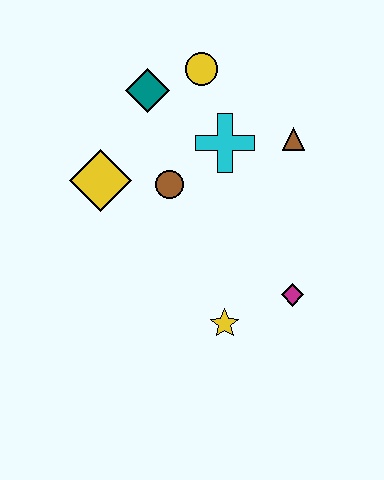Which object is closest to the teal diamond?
The yellow circle is closest to the teal diamond.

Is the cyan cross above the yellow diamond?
Yes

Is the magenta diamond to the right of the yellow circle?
Yes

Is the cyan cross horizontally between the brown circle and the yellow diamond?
No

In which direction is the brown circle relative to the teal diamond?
The brown circle is below the teal diamond.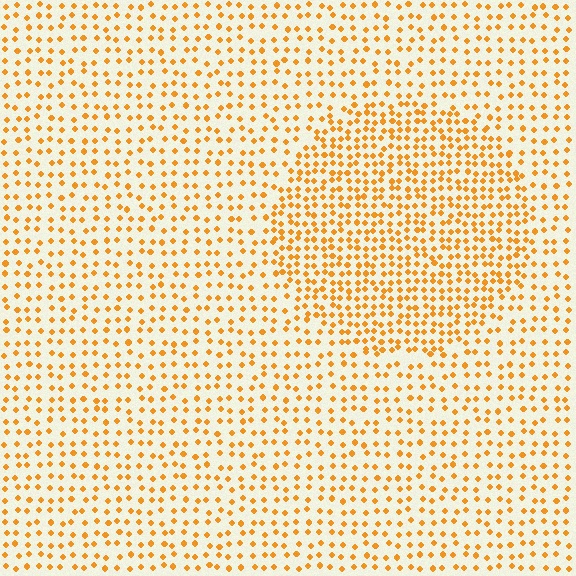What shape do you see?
I see a circle.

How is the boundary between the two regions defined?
The boundary is defined by a change in element density (approximately 1.8x ratio). All elements are the same color, size, and shape.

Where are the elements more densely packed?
The elements are more densely packed inside the circle boundary.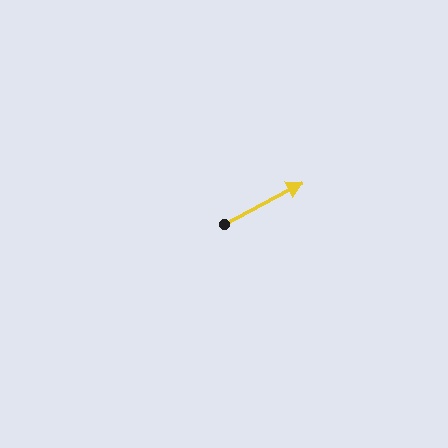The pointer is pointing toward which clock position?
Roughly 2 o'clock.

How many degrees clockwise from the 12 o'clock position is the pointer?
Approximately 62 degrees.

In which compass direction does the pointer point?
Northeast.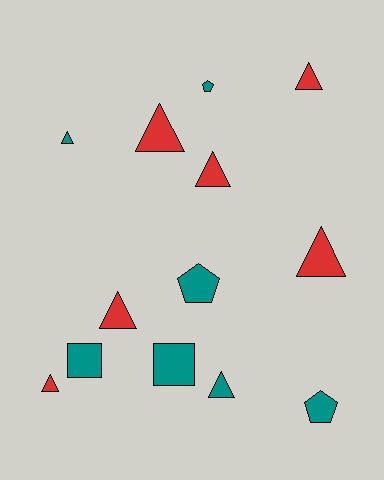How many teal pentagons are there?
There are 3 teal pentagons.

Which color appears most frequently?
Teal, with 7 objects.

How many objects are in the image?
There are 13 objects.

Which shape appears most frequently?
Triangle, with 8 objects.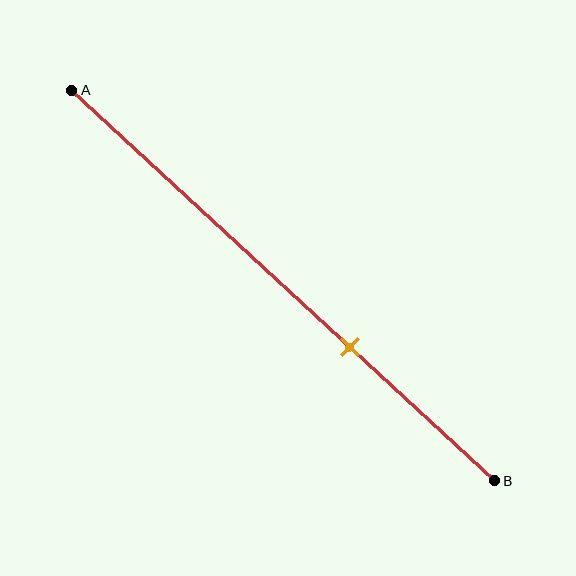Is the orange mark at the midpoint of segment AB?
No, the mark is at about 65% from A, not at the 50% midpoint.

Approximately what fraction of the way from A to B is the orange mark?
The orange mark is approximately 65% of the way from A to B.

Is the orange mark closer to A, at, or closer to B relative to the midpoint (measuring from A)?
The orange mark is closer to point B than the midpoint of segment AB.